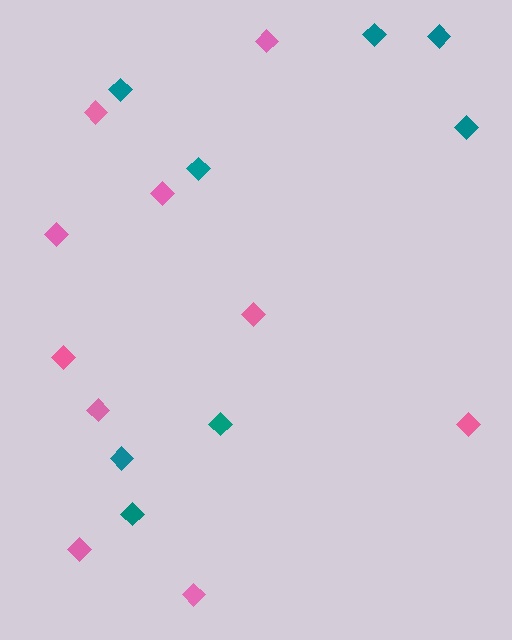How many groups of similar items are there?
There are 2 groups: one group of teal diamonds (8) and one group of pink diamonds (10).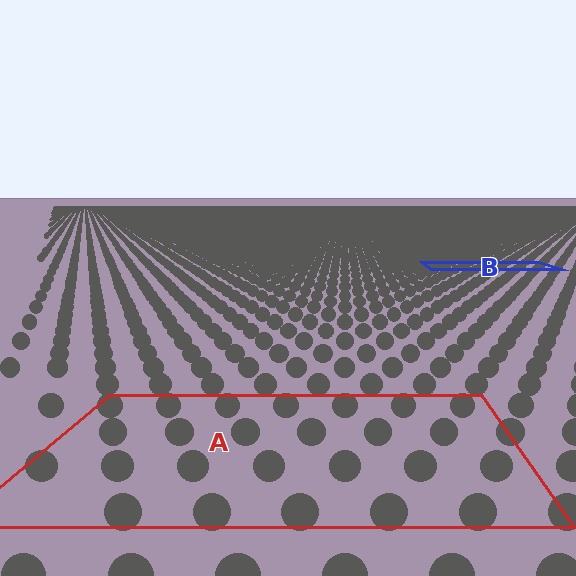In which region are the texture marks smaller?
The texture marks are smaller in region B, because it is farther away.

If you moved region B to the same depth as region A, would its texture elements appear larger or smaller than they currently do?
They would appear larger. At a closer depth, the same texture elements are projected at a bigger on-screen size.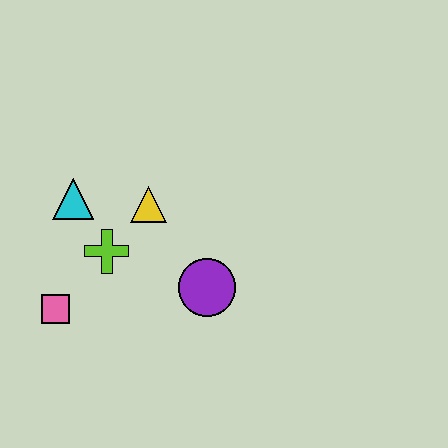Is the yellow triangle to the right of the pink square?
Yes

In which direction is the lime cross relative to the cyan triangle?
The lime cross is below the cyan triangle.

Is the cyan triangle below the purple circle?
No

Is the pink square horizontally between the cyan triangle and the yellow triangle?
No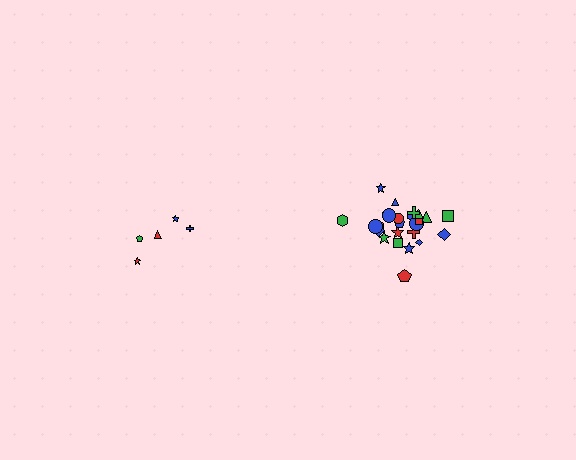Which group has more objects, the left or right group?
The right group.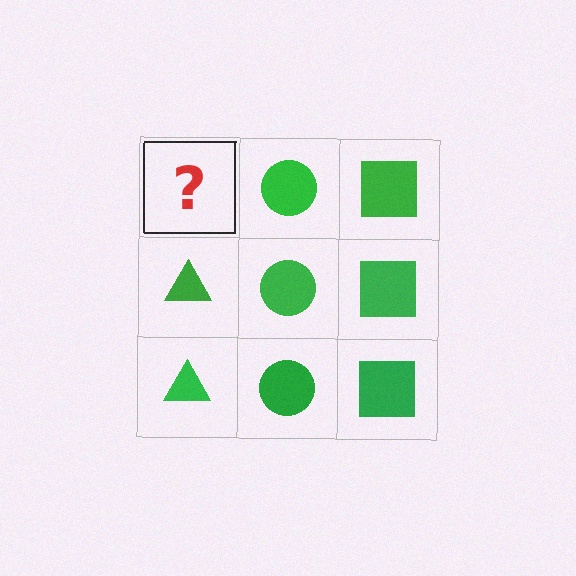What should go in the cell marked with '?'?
The missing cell should contain a green triangle.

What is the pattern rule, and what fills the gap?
The rule is that each column has a consistent shape. The gap should be filled with a green triangle.